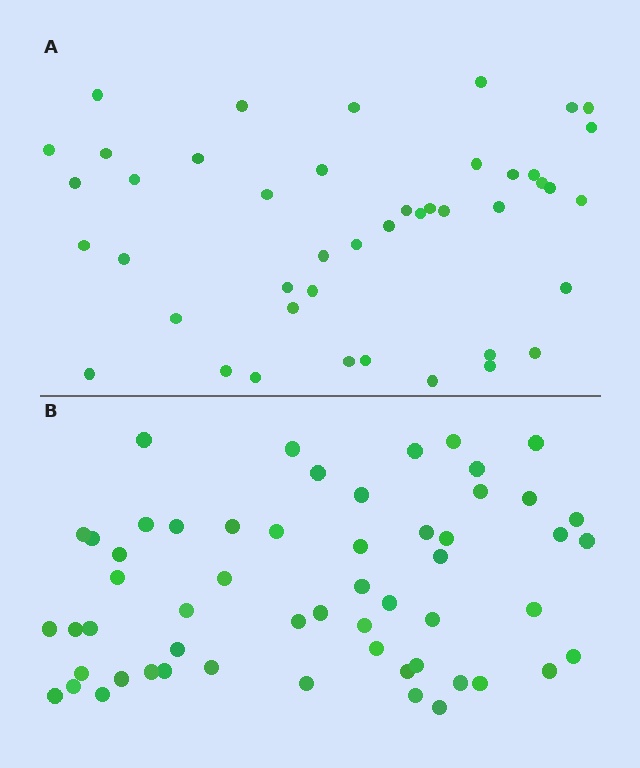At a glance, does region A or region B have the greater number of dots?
Region B (the bottom region) has more dots.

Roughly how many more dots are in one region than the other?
Region B has roughly 12 or so more dots than region A.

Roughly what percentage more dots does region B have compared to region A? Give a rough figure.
About 25% more.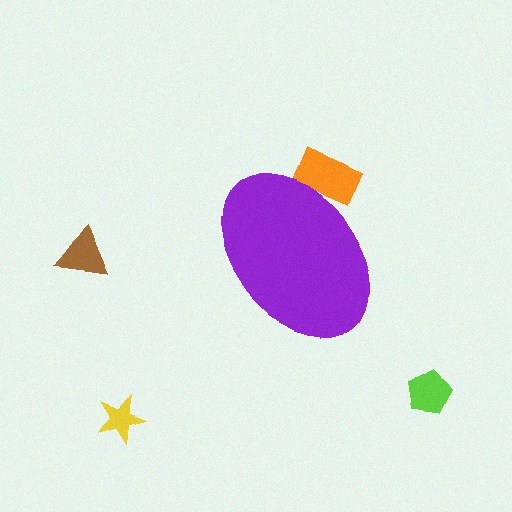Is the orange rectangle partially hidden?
Yes, the orange rectangle is partially hidden behind the purple ellipse.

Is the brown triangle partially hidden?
No, the brown triangle is fully visible.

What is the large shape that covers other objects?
A purple ellipse.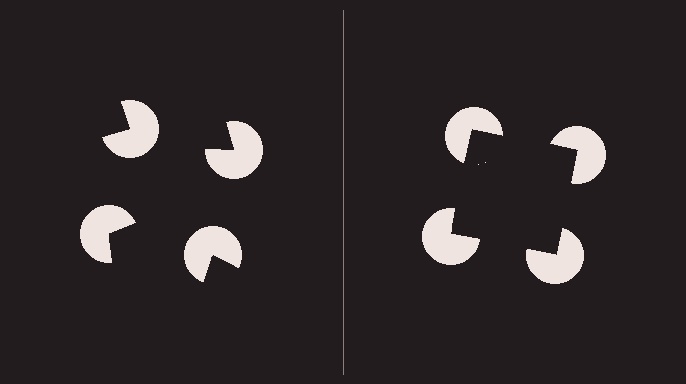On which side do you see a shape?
An illusory square appears on the right side. On the left side the wedge cuts are rotated, so no coherent shape forms.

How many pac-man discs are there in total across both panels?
8 — 4 on each side.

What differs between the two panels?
The pac-man discs are positioned identically on both sides; only the wedge orientations differ. On the right they align to a square; on the left they are misaligned.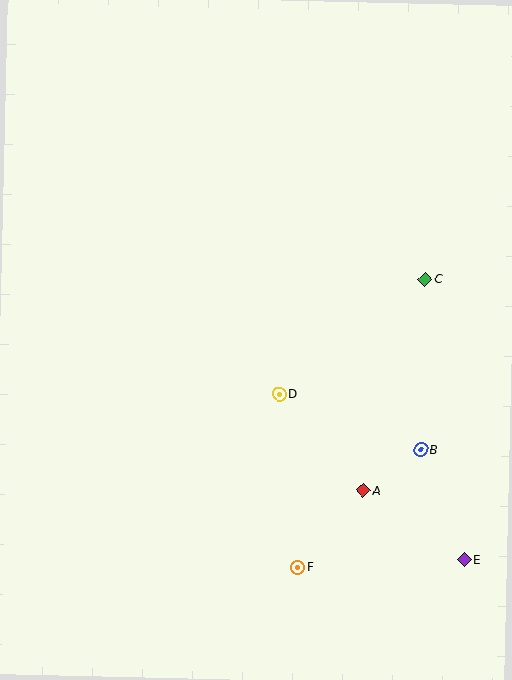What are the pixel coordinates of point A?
Point A is at (363, 490).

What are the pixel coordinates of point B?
Point B is at (421, 450).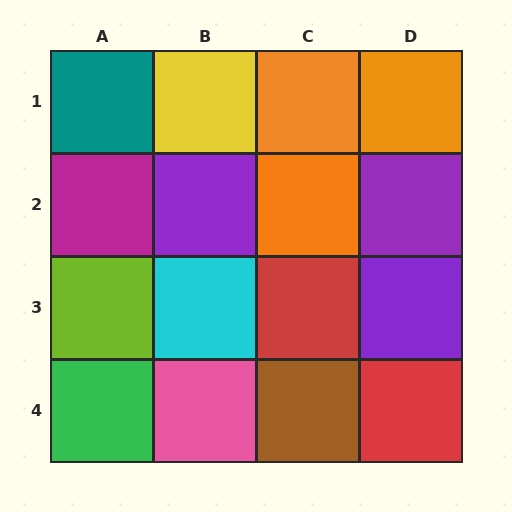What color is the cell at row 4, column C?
Brown.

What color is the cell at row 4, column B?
Pink.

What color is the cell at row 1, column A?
Teal.